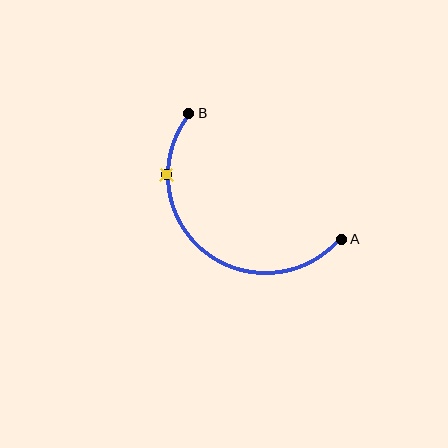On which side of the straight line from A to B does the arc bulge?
The arc bulges below and to the left of the straight line connecting A and B.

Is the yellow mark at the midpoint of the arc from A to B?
No. The yellow mark lies on the arc but is closer to endpoint B. The arc midpoint would be at the point on the curve equidistant along the arc from both A and B.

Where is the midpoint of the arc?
The arc midpoint is the point on the curve farthest from the straight line joining A and B. It sits below and to the left of that line.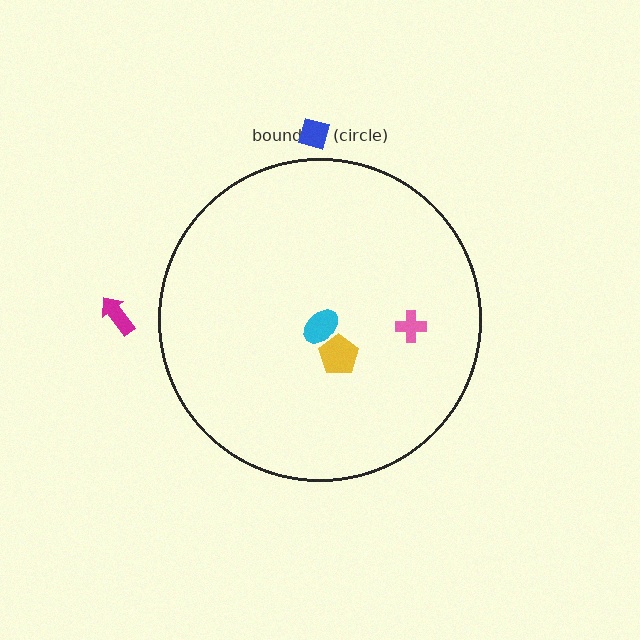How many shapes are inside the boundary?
3 inside, 2 outside.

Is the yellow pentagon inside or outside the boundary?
Inside.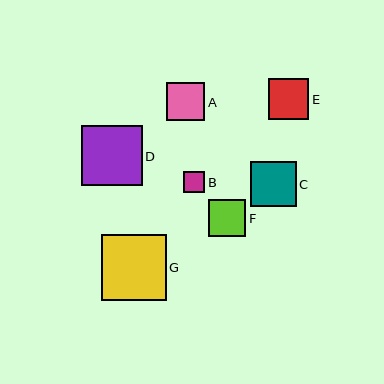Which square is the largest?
Square G is the largest with a size of approximately 65 pixels.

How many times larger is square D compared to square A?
Square D is approximately 1.6 times the size of square A.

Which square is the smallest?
Square B is the smallest with a size of approximately 21 pixels.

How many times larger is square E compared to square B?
Square E is approximately 1.9 times the size of square B.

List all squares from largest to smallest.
From largest to smallest: G, D, C, E, A, F, B.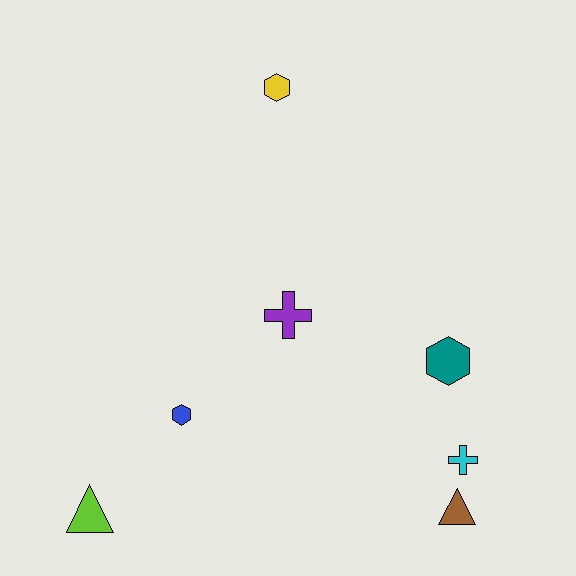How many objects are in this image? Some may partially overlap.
There are 7 objects.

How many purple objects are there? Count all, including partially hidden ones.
There is 1 purple object.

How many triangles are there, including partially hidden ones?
There are 2 triangles.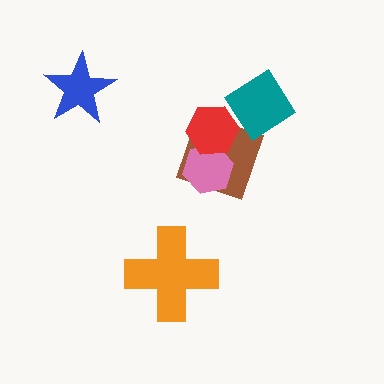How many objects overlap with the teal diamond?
1 object overlaps with the teal diamond.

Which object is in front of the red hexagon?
The teal diamond is in front of the red hexagon.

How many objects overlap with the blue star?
0 objects overlap with the blue star.